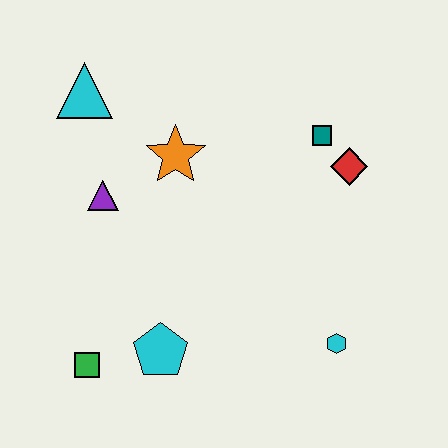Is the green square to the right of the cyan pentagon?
No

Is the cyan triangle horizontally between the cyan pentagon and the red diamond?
No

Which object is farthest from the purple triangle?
The cyan hexagon is farthest from the purple triangle.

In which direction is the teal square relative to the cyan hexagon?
The teal square is above the cyan hexagon.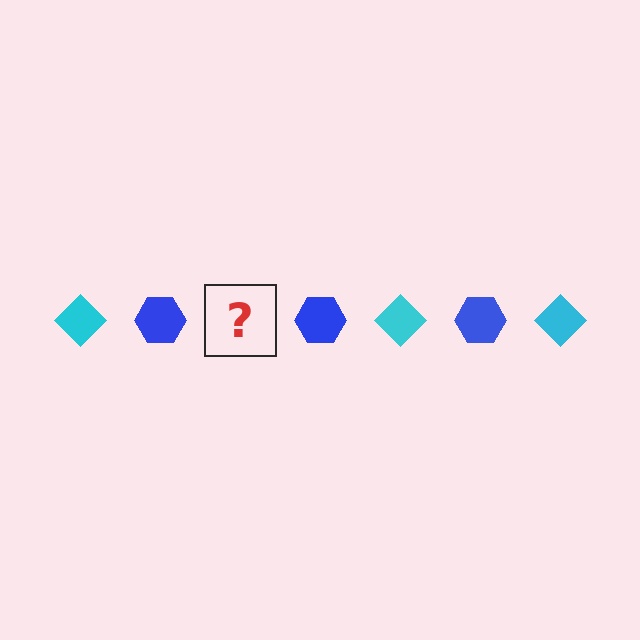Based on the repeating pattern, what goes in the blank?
The blank should be a cyan diamond.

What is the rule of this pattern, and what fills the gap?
The rule is that the pattern alternates between cyan diamond and blue hexagon. The gap should be filled with a cyan diamond.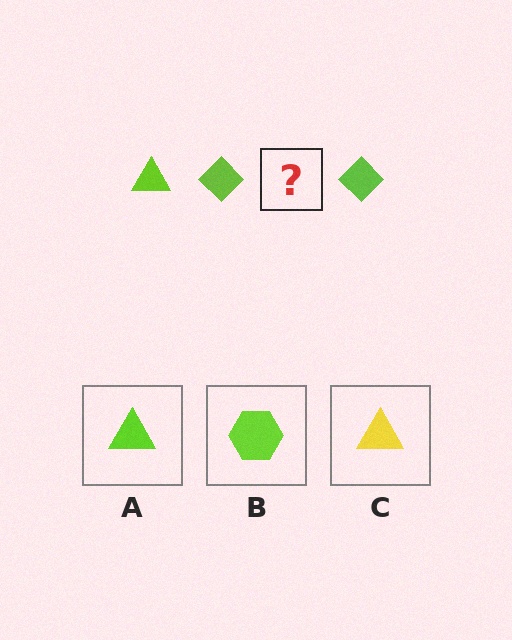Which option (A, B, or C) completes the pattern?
A.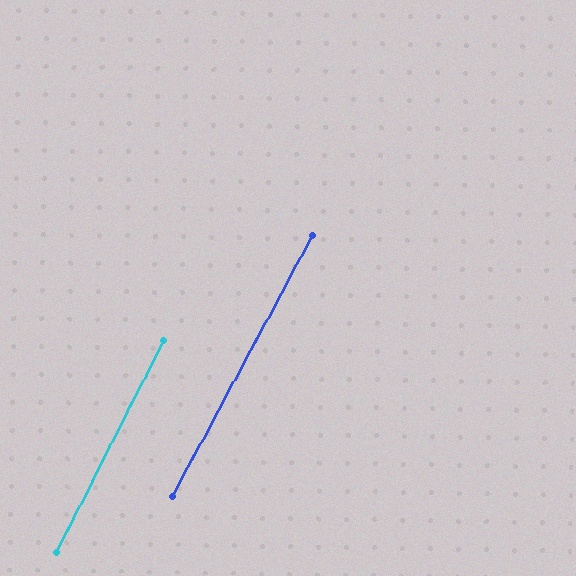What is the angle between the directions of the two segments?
Approximately 2 degrees.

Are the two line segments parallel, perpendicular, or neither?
Parallel — their directions differ by only 1.6°.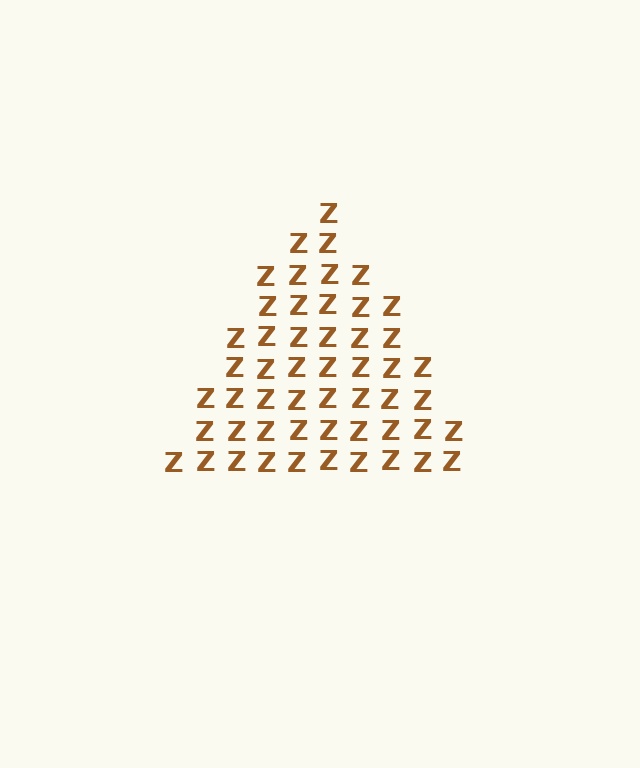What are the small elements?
The small elements are letter Z's.